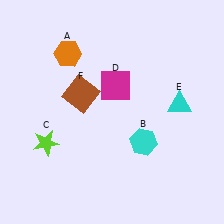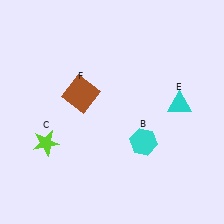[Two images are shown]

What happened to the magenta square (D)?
The magenta square (D) was removed in Image 2. It was in the top-right area of Image 1.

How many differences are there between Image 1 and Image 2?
There are 2 differences between the two images.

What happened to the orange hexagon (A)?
The orange hexagon (A) was removed in Image 2. It was in the top-left area of Image 1.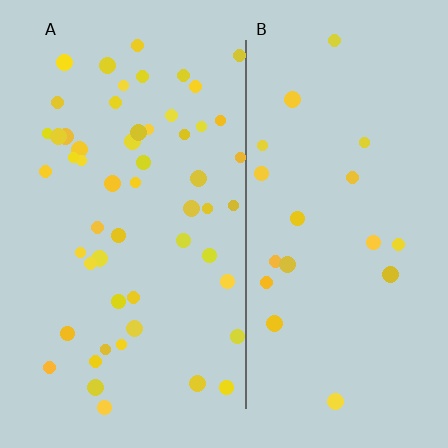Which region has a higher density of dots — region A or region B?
A (the left).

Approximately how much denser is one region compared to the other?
Approximately 2.8× — region A over region B.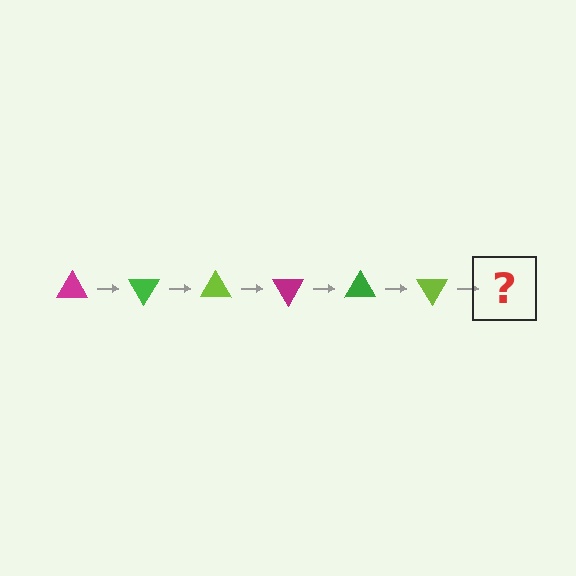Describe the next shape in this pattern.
It should be a magenta triangle, rotated 360 degrees from the start.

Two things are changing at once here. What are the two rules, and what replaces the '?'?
The two rules are that it rotates 60 degrees each step and the color cycles through magenta, green, and lime. The '?' should be a magenta triangle, rotated 360 degrees from the start.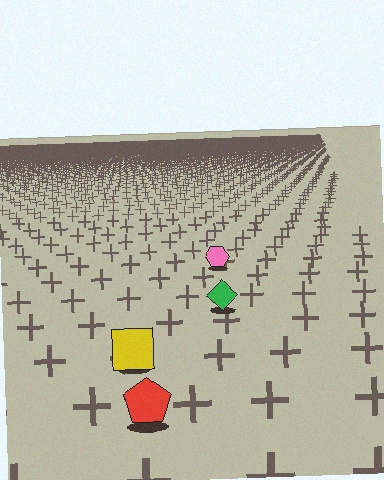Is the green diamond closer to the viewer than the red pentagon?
No. The red pentagon is closer — you can tell from the texture gradient: the ground texture is coarser near it.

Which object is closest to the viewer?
The red pentagon is closest. The texture marks near it are larger and more spread out.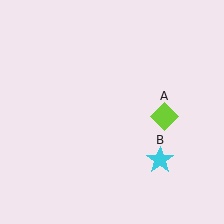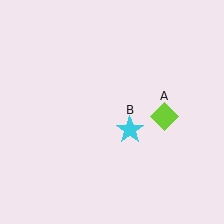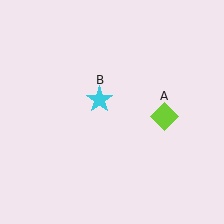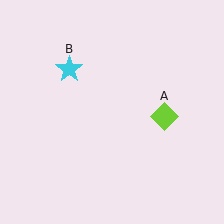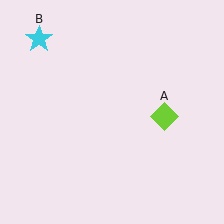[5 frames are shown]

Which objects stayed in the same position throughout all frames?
Lime diamond (object A) remained stationary.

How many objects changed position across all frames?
1 object changed position: cyan star (object B).